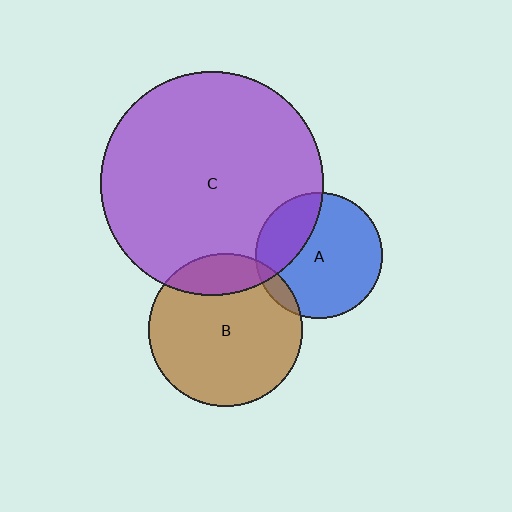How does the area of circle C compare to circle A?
Approximately 3.1 times.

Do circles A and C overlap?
Yes.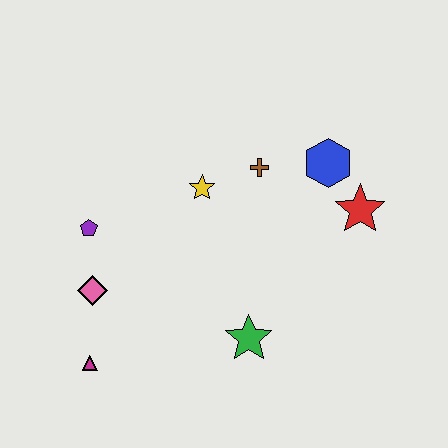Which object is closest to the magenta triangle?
The pink diamond is closest to the magenta triangle.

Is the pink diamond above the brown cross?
No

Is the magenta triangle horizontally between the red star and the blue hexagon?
No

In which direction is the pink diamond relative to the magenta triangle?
The pink diamond is above the magenta triangle.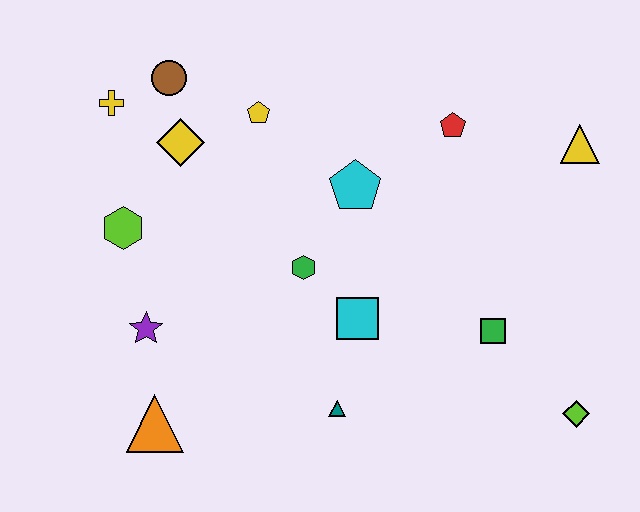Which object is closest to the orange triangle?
The purple star is closest to the orange triangle.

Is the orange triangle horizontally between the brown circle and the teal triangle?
No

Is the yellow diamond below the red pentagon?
Yes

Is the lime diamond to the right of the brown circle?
Yes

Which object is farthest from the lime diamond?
The yellow cross is farthest from the lime diamond.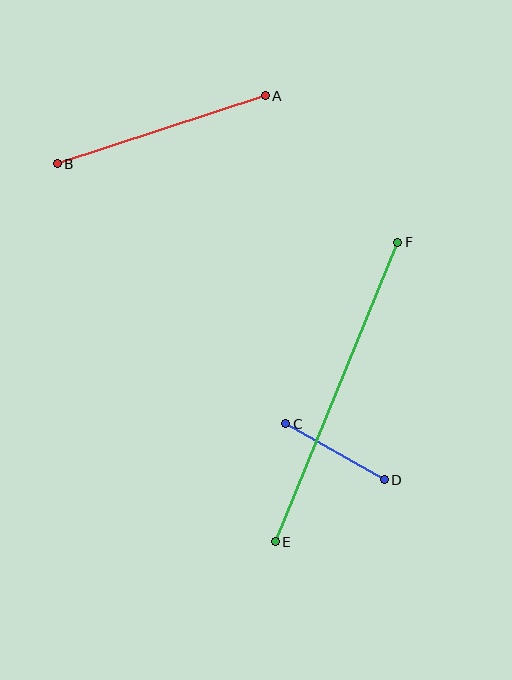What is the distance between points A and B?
The distance is approximately 219 pixels.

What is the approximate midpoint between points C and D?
The midpoint is at approximately (335, 452) pixels.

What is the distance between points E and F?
The distance is approximately 323 pixels.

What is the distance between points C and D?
The distance is approximately 113 pixels.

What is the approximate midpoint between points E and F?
The midpoint is at approximately (336, 392) pixels.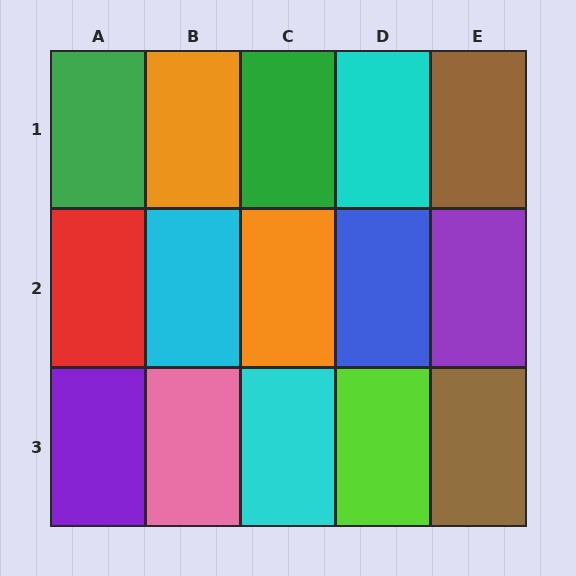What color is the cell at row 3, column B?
Pink.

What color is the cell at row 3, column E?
Brown.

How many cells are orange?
2 cells are orange.